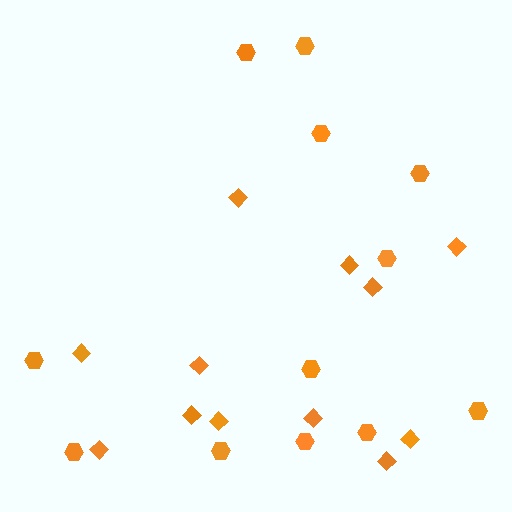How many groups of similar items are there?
There are 2 groups: one group of diamonds (12) and one group of hexagons (12).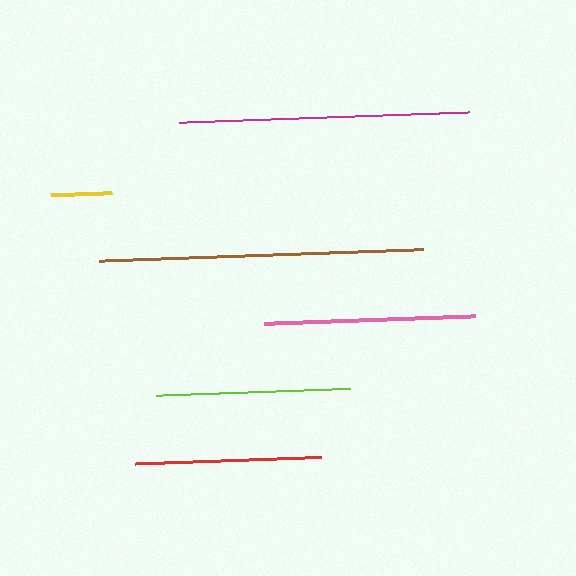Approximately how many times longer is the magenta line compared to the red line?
The magenta line is approximately 1.6 times the length of the red line.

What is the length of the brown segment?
The brown segment is approximately 324 pixels long.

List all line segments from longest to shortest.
From longest to shortest: brown, magenta, pink, lime, red, yellow.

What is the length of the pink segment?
The pink segment is approximately 211 pixels long.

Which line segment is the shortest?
The yellow line is the shortest at approximately 61 pixels.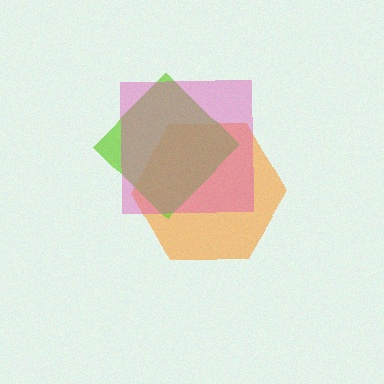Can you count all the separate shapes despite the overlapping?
Yes, there are 3 separate shapes.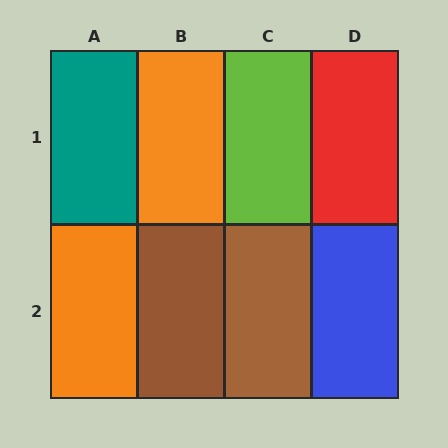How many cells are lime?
1 cell is lime.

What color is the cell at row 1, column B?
Orange.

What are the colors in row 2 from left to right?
Orange, brown, brown, blue.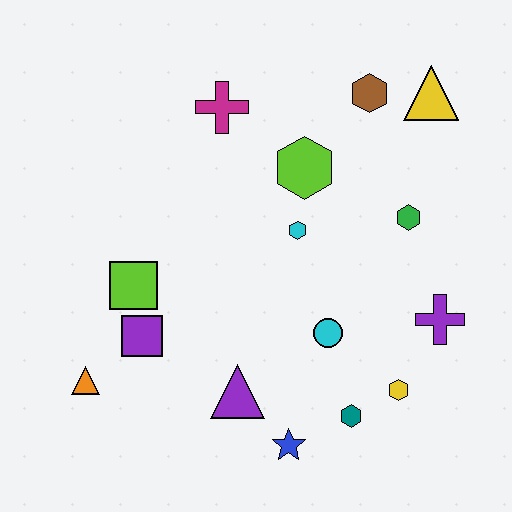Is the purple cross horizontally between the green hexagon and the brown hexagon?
No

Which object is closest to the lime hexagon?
The cyan hexagon is closest to the lime hexagon.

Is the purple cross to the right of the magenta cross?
Yes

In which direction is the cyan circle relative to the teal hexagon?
The cyan circle is above the teal hexagon.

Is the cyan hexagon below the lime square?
No